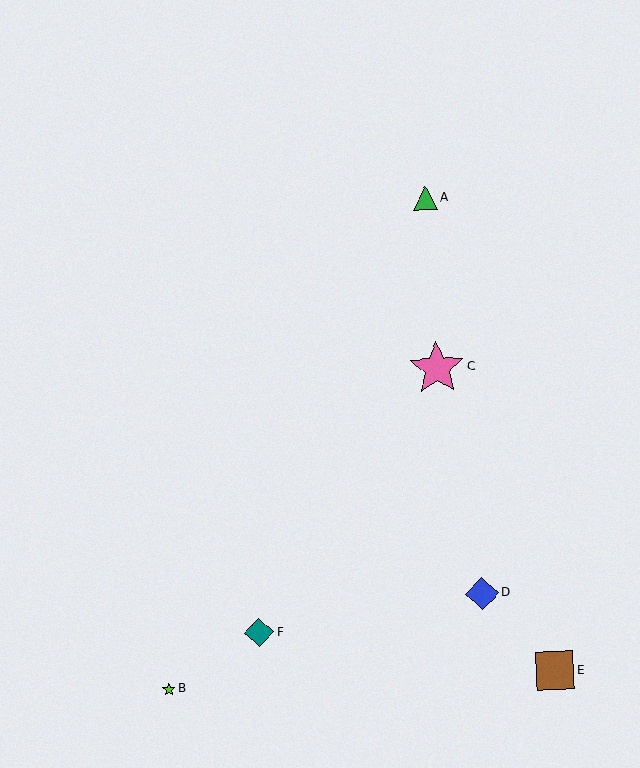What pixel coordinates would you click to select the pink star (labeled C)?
Click at (437, 368) to select the pink star C.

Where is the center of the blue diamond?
The center of the blue diamond is at (482, 593).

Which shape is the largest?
The pink star (labeled C) is the largest.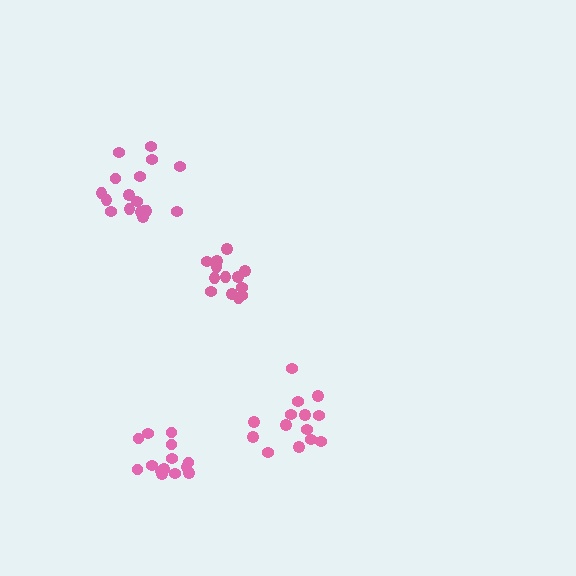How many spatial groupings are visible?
There are 4 spatial groupings.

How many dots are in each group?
Group 1: 13 dots, Group 2: 14 dots, Group 3: 17 dots, Group 4: 14 dots (58 total).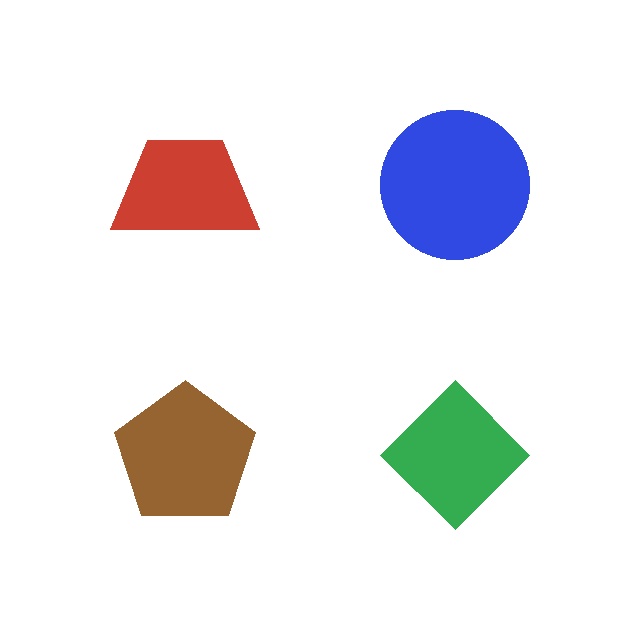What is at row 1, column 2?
A blue circle.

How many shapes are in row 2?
2 shapes.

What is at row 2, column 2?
A green diamond.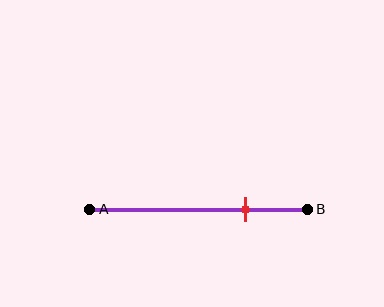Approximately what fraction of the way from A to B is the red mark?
The red mark is approximately 70% of the way from A to B.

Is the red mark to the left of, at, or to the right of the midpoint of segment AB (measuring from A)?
The red mark is to the right of the midpoint of segment AB.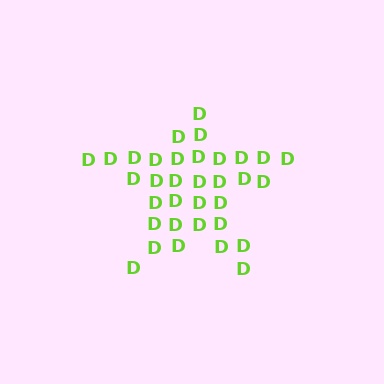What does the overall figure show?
The overall figure shows a star.